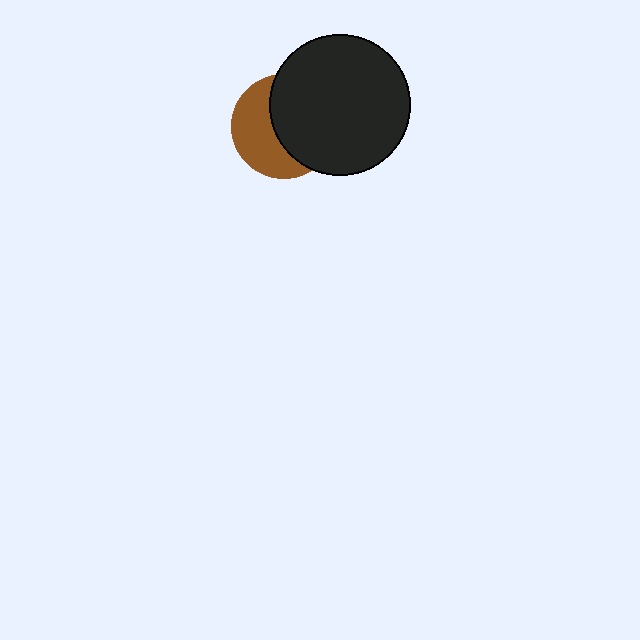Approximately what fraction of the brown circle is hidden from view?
Roughly 55% of the brown circle is hidden behind the black circle.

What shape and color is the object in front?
The object in front is a black circle.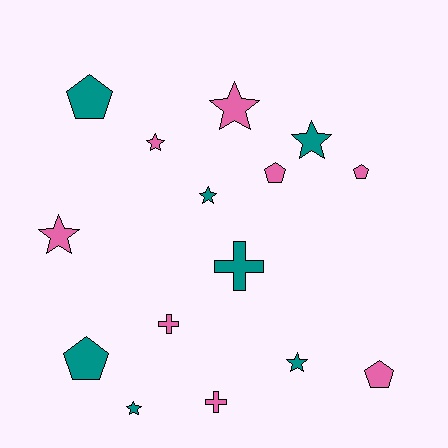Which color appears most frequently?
Pink, with 8 objects.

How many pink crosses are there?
There are 2 pink crosses.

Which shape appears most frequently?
Star, with 7 objects.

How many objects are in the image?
There are 15 objects.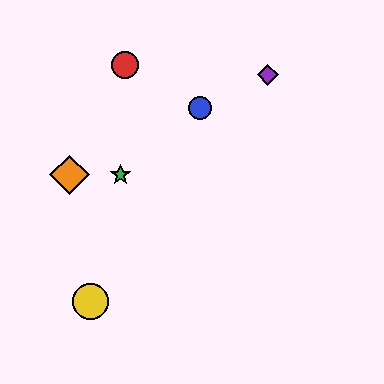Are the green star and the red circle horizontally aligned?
No, the green star is at y≈175 and the red circle is at y≈65.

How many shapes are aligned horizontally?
2 shapes (the green star, the orange diamond) are aligned horizontally.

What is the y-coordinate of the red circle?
The red circle is at y≈65.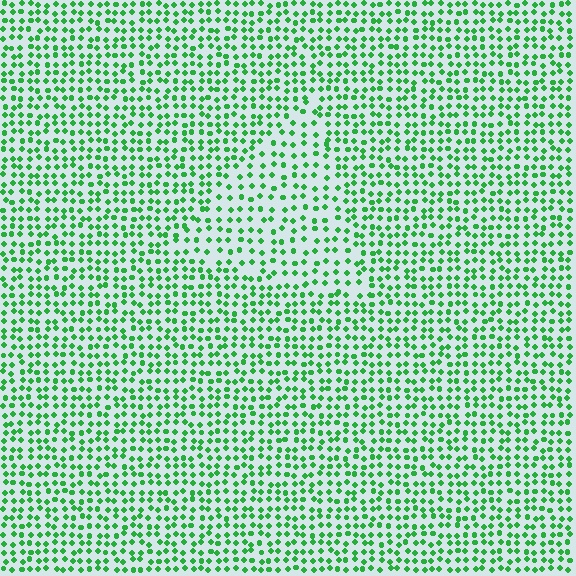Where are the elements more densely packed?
The elements are more densely packed outside the triangle boundary.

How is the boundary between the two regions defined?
The boundary is defined by a change in element density (approximately 1.6x ratio). All elements are the same color, size, and shape.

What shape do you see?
I see a triangle.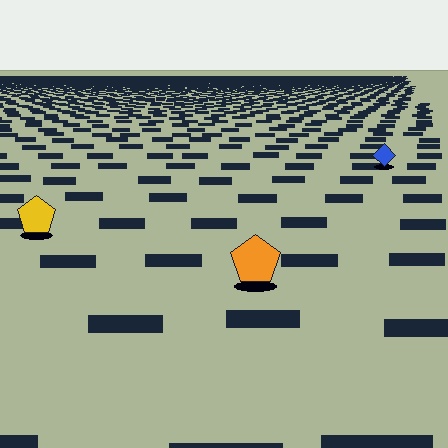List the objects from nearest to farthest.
From nearest to farthest: the orange pentagon, the yellow pentagon, the blue diamond.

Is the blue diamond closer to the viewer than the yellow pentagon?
No. The yellow pentagon is closer — you can tell from the texture gradient: the ground texture is coarser near it.